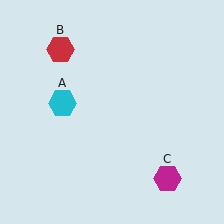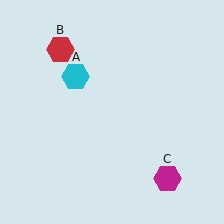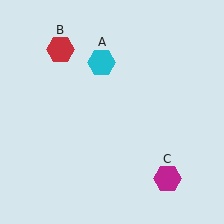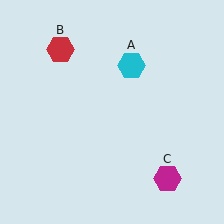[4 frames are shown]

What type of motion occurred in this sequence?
The cyan hexagon (object A) rotated clockwise around the center of the scene.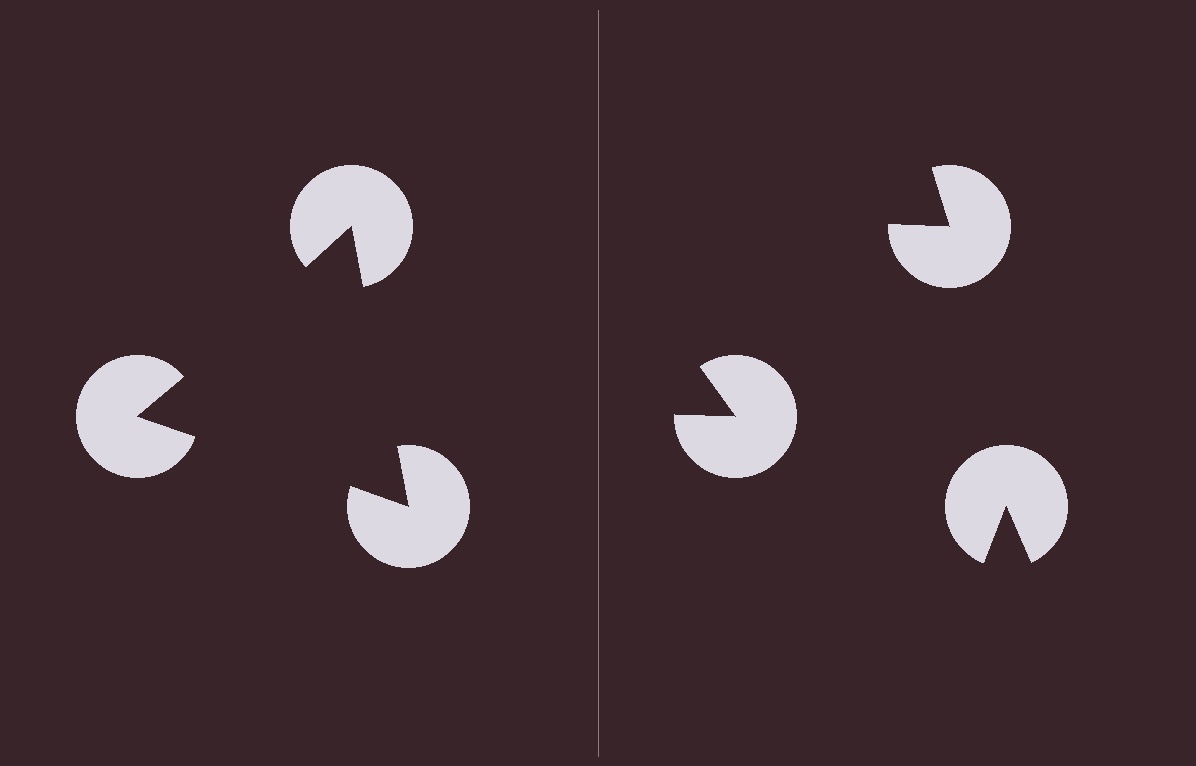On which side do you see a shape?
An illusory triangle appears on the left side. On the right side the wedge cuts are rotated, so no coherent shape forms.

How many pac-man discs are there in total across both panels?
6 — 3 on each side.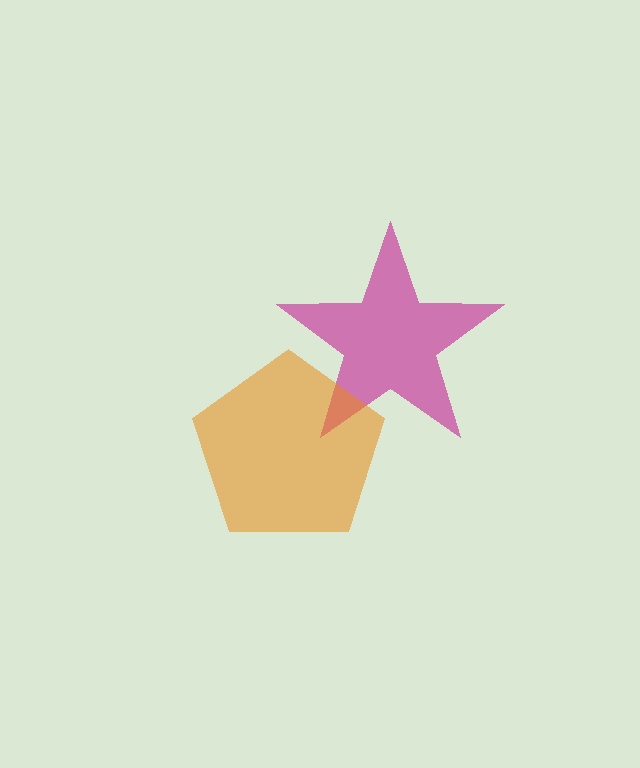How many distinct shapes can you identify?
There are 2 distinct shapes: a magenta star, an orange pentagon.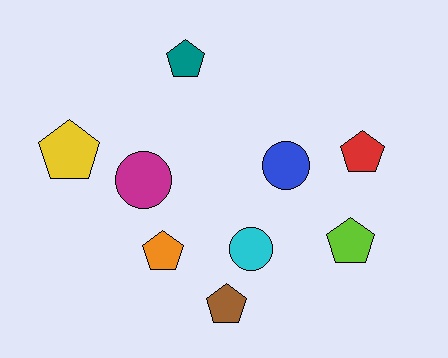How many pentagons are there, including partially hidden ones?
There are 6 pentagons.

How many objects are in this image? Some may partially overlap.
There are 9 objects.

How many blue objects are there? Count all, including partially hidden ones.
There is 1 blue object.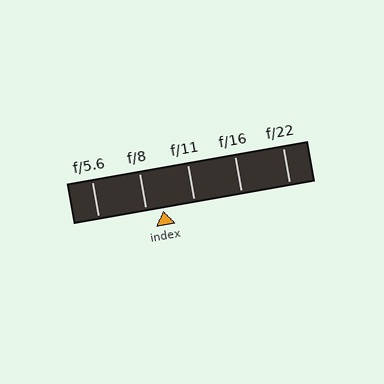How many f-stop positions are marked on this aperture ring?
There are 5 f-stop positions marked.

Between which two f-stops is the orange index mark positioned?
The index mark is between f/8 and f/11.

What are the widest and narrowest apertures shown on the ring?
The widest aperture shown is f/5.6 and the narrowest is f/22.